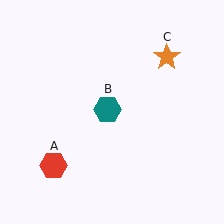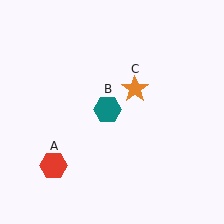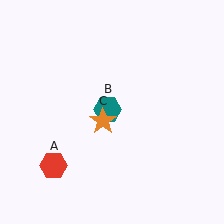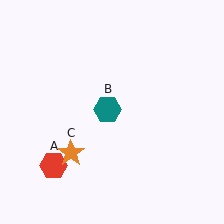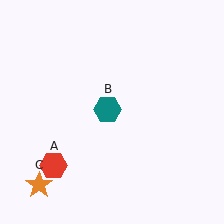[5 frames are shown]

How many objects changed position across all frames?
1 object changed position: orange star (object C).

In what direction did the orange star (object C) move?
The orange star (object C) moved down and to the left.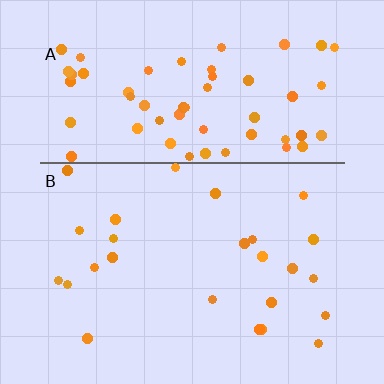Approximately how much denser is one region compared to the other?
Approximately 2.5× — region A over region B.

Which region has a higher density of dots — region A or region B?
A (the top).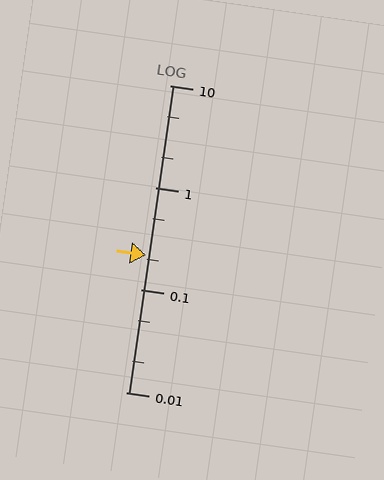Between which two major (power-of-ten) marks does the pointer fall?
The pointer is between 0.1 and 1.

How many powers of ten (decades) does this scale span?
The scale spans 3 decades, from 0.01 to 10.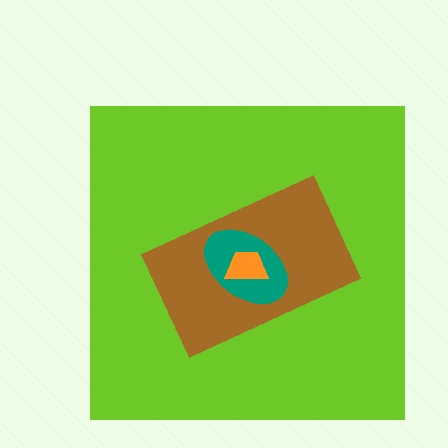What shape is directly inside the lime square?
The brown rectangle.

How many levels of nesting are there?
4.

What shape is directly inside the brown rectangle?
The teal ellipse.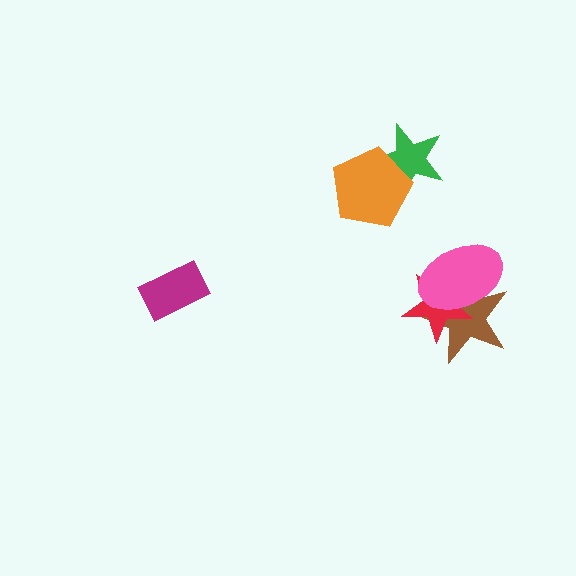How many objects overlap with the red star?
2 objects overlap with the red star.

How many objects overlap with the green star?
1 object overlaps with the green star.